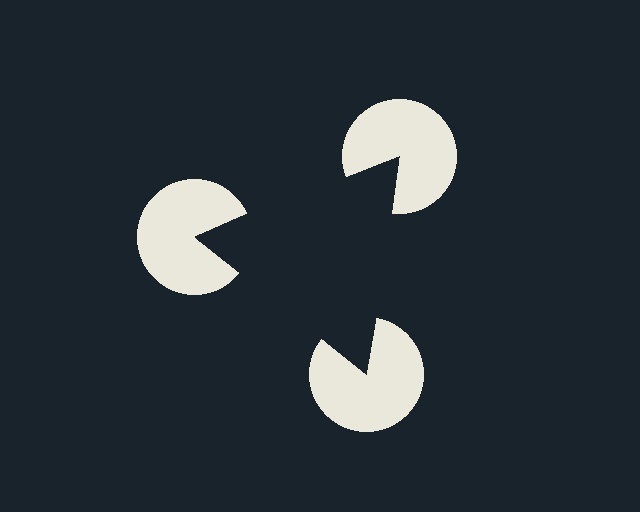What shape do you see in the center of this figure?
An illusory triangle — its edges are inferred from the aligned wedge cuts in the pac-man discs, not physically drawn.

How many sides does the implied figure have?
3 sides.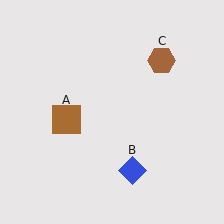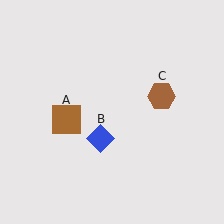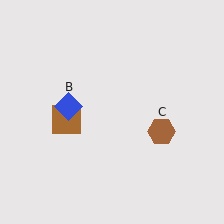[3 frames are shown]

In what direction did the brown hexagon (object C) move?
The brown hexagon (object C) moved down.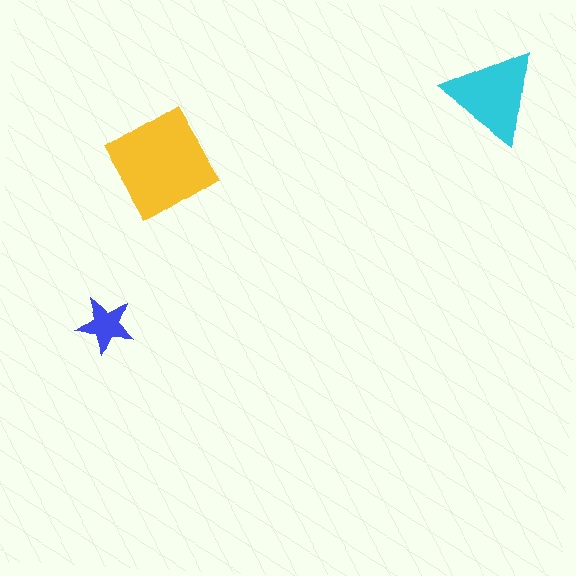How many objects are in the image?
There are 3 objects in the image.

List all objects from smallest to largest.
The blue star, the cyan triangle, the yellow diamond.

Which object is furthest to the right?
The cyan triangle is rightmost.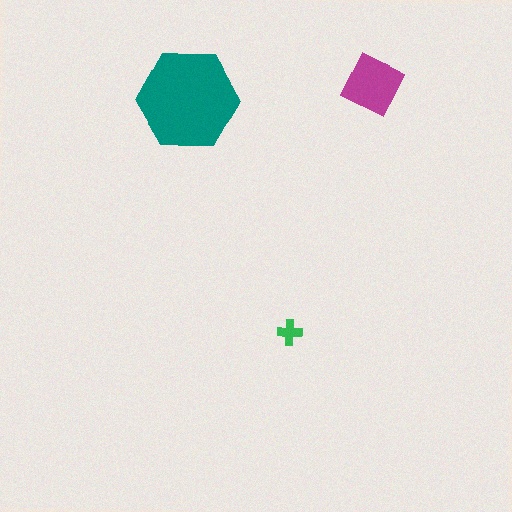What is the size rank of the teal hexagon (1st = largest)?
1st.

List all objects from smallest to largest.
The green cross, the magenta diamond, the teal hexagon.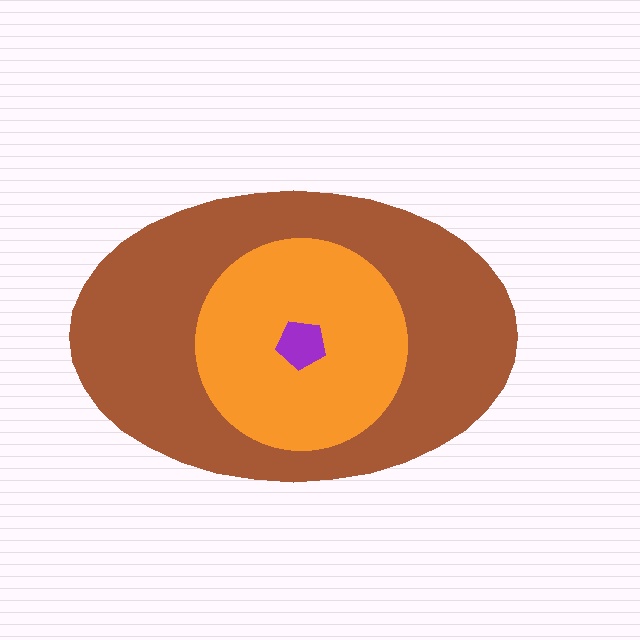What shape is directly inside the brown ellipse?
The orange circle.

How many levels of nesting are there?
3.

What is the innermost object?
The purple pentagon.